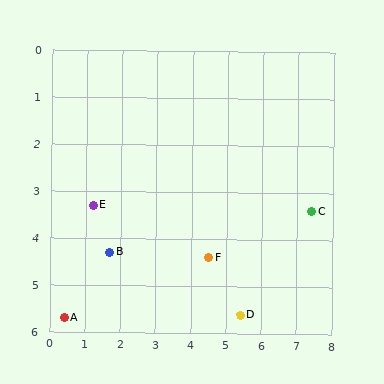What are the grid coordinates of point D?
Point D is at approximately (5.4, 5.6).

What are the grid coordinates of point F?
Point F is at approximately (4.5, 4.4).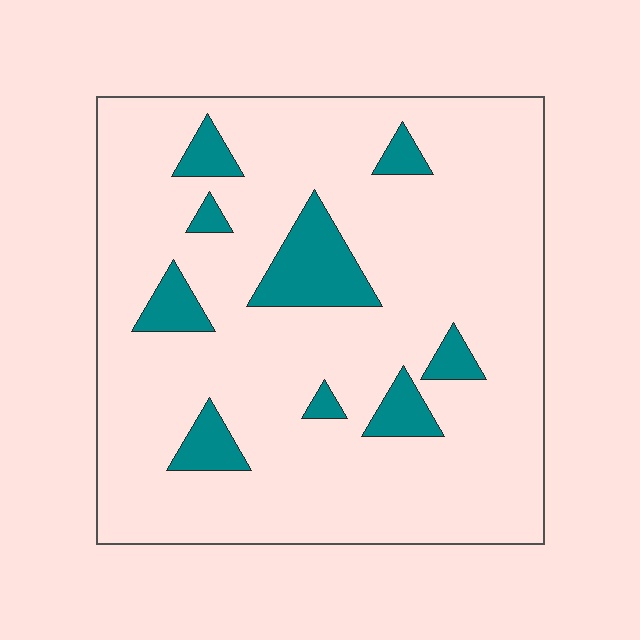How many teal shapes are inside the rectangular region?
9.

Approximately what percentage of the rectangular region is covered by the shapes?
Approximately 15%.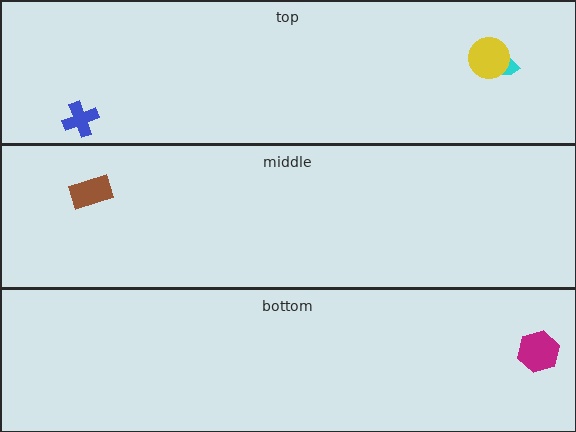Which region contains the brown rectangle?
The middle region.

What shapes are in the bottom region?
The magenta hexagon.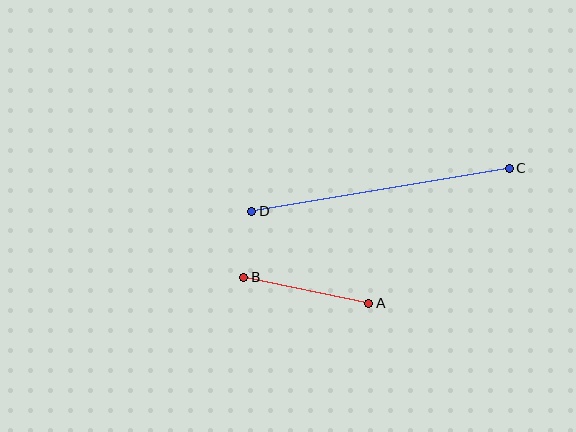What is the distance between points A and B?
The distance is approximately 128 pixels.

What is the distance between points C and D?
The distance is approximately 261 pixels.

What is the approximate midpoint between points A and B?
The midpoint is at approximately (306, 290) pixels.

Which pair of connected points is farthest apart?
Points C and D are farthest apart.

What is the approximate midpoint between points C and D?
The midpoint is at approximately (381, 190) pixels.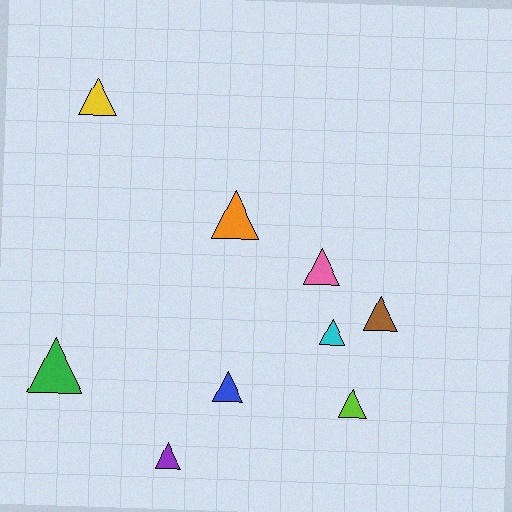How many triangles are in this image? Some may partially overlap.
There are 9 triangles.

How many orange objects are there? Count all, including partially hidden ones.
There is 1 orange object.